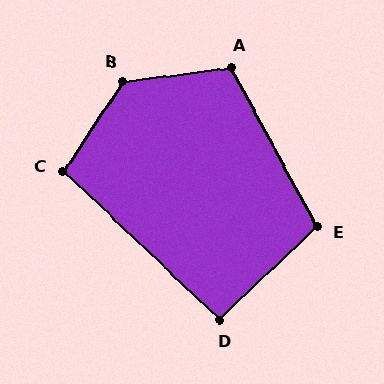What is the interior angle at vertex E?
Approximately 105 degrees (obtuse).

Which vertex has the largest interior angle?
B, at approximately 131 degrees.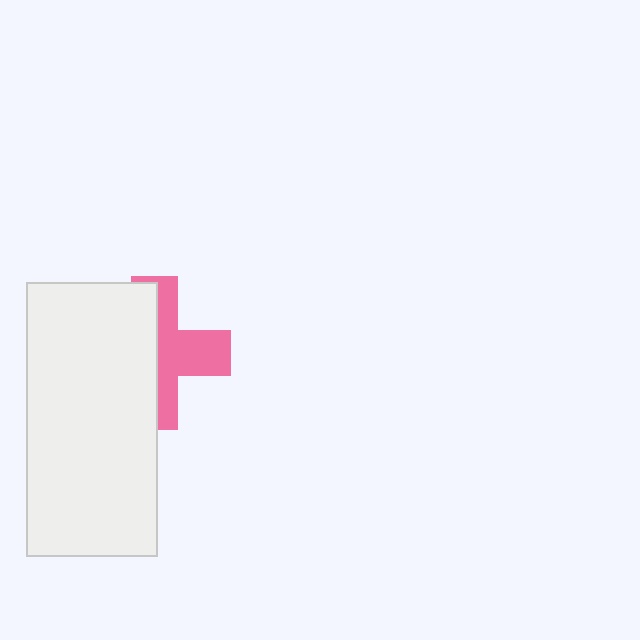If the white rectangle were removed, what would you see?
You would see the complete pink cross.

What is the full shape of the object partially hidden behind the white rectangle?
The partially hidden object is a pink cross.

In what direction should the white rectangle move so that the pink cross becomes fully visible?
The white rectangle should move left. That is the shortest direction to clear the overlap and leave the pink cross fully visible.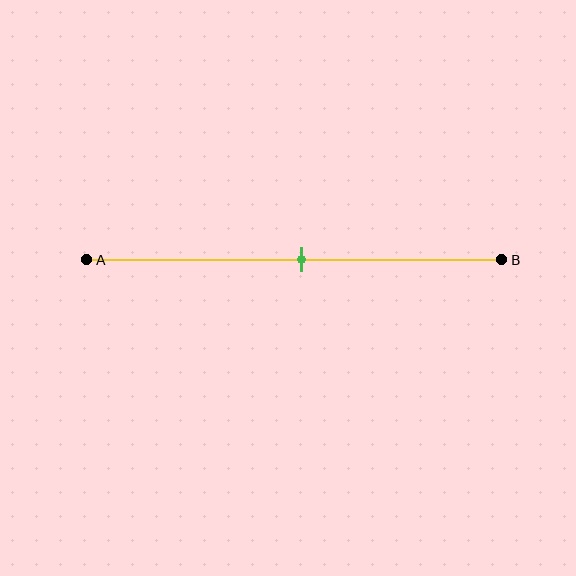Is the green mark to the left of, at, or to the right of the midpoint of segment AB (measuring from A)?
The green mark is approximately at the midpoint of segment AB.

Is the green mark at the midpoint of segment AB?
Yes, the mark is approximately at the midpoint.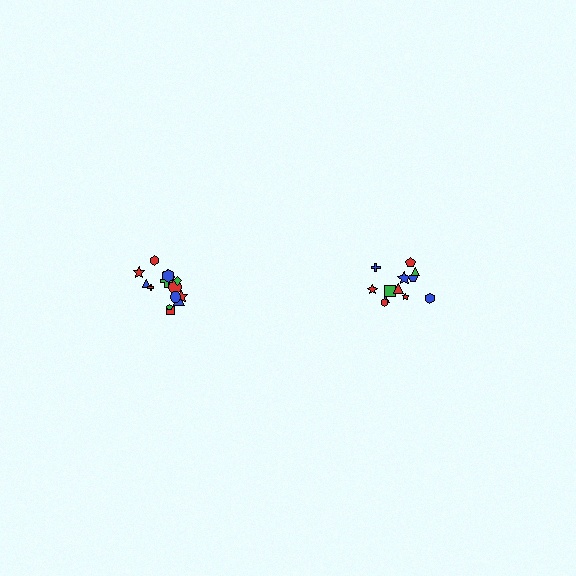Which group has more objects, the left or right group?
The left group.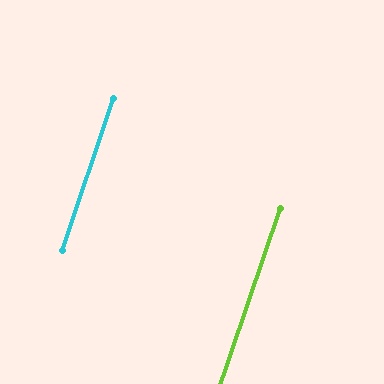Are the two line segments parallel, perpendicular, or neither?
Parallel — their directions differ by only 0.3°.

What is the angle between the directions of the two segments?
Approximately 0 degrees.